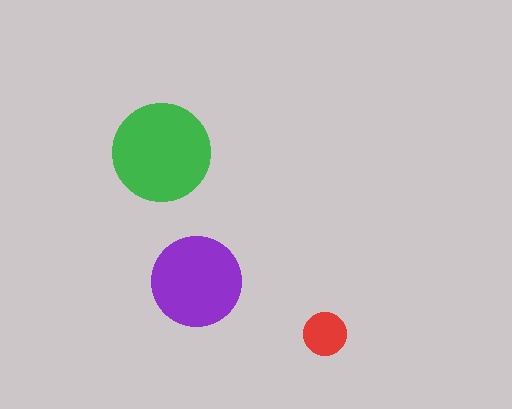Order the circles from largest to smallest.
the green one, the purple one, the red one.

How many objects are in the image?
There are 3 objects in the image.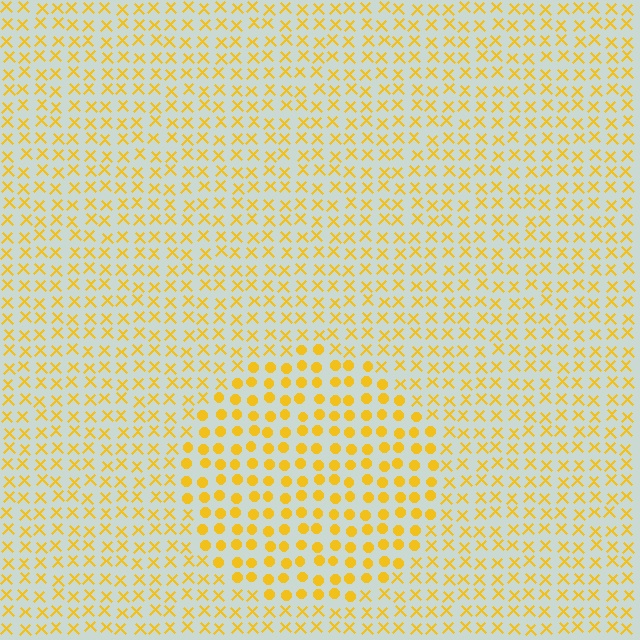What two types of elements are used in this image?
The image uses circles inside the circle region and X marks outside it.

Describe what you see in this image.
The image is filled with small yellow elements arranged in a uniform grid. A circle-shaped region contains circles, while the surrounding area contains X marks. The boundary is defined purely by the change in element shape.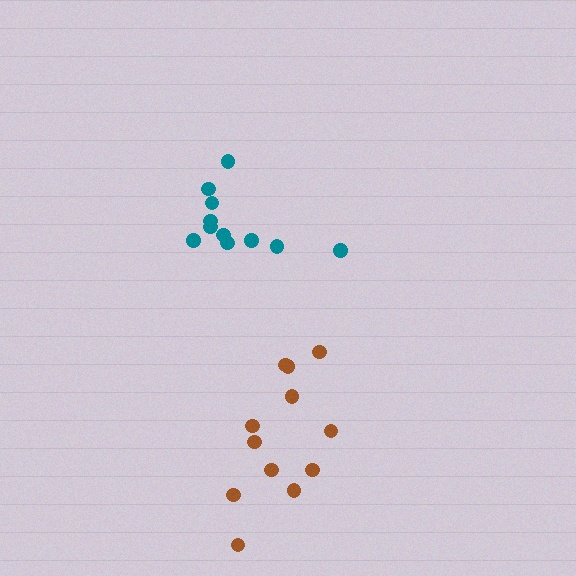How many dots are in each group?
Group 1: 11 dots, Group 2: 12 dots (23 total).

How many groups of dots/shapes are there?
There are 2 groups.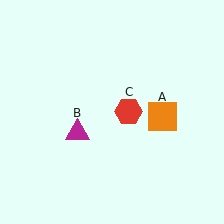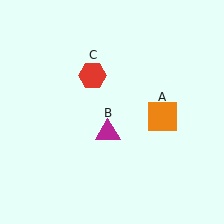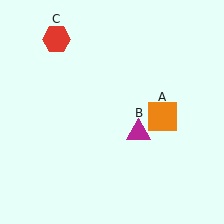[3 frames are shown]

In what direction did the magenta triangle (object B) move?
The magenta triangle (object B) moved right.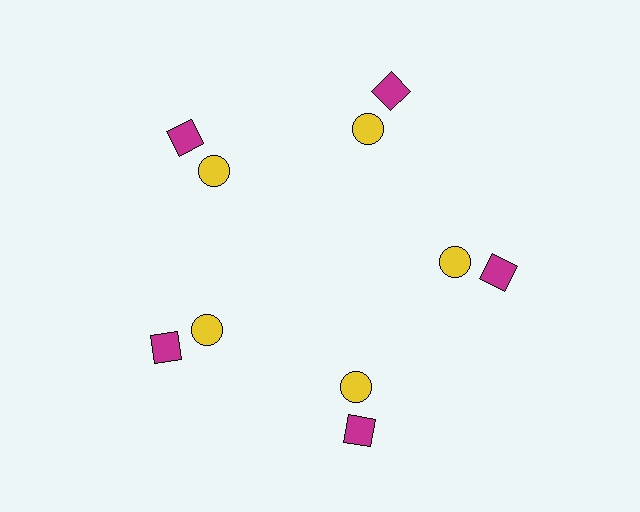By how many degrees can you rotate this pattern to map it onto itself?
The pattern maps onto itself every 72 degrees of rotation.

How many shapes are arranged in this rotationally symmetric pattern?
There are 10 shapes, arranged in 5 groups of 2.